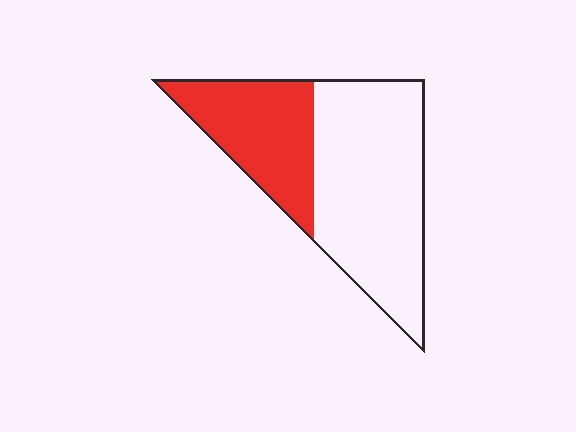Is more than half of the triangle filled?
No.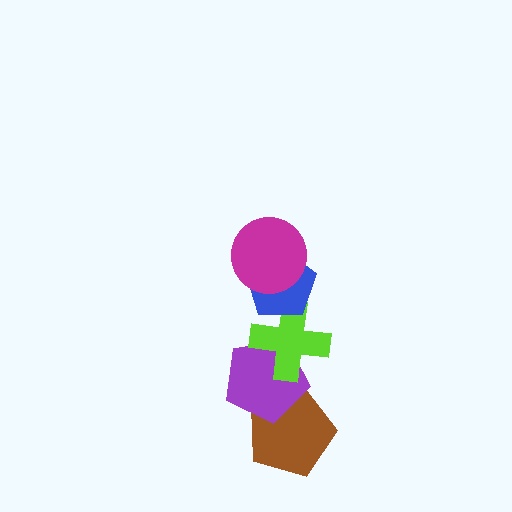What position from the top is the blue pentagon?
The blue pentagon is 2nd from the top.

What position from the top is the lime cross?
The lime cross is 3rd from the top.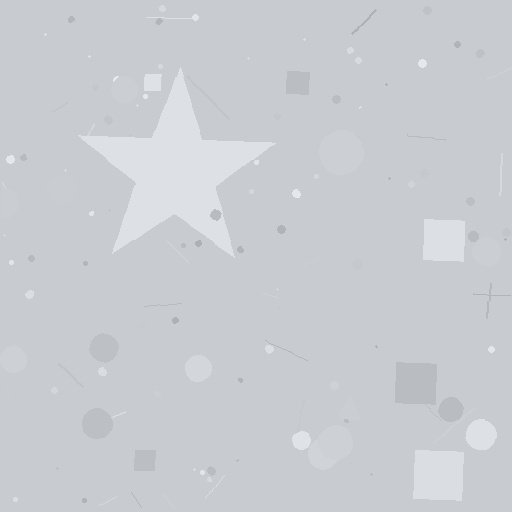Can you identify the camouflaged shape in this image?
The camouflaged shape is a star.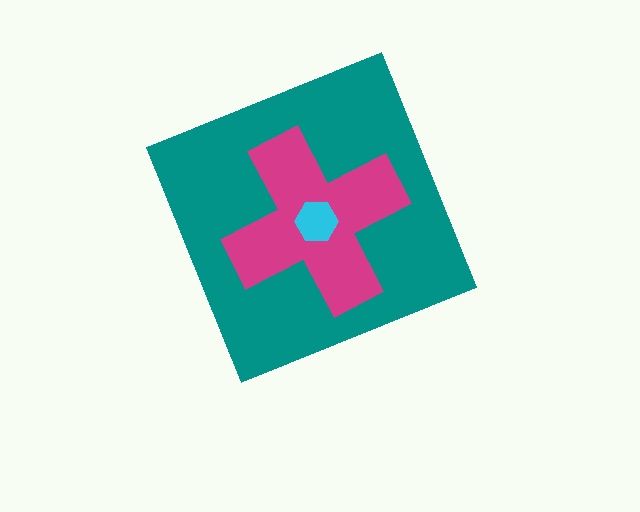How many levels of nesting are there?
3.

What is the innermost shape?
The cyan hexagon.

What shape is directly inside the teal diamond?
The magenta cross.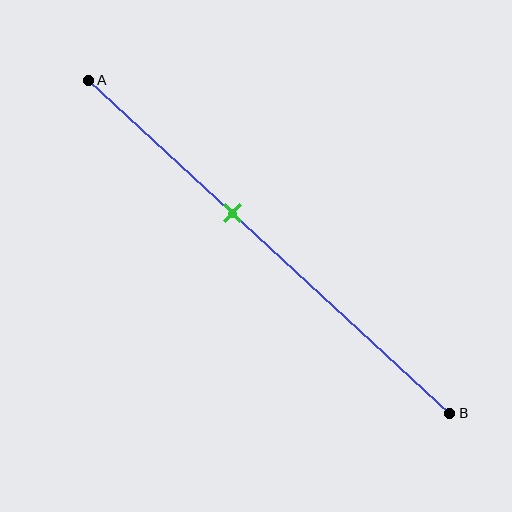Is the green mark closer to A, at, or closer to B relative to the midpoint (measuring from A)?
The green mark is closer to point A than the midpoint of segment AB.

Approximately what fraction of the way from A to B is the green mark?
The green mark is approximately 40% of the way from A to B.